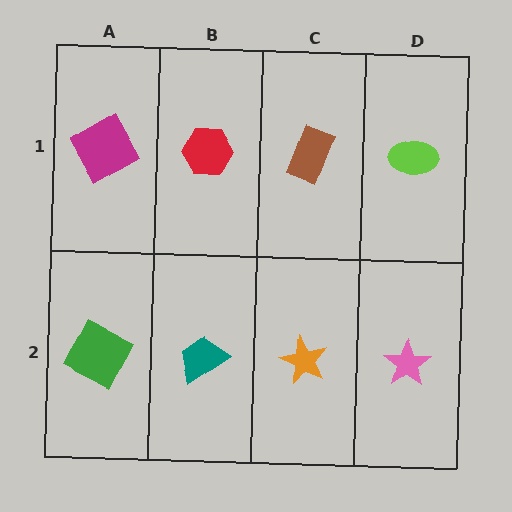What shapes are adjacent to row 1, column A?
A green square (row 2, column A), a red hexagon (row 1, column B).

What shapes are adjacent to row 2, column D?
A lime ellipse (row 1, column D), an orange star (row 2, column C).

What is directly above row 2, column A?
A magenta square.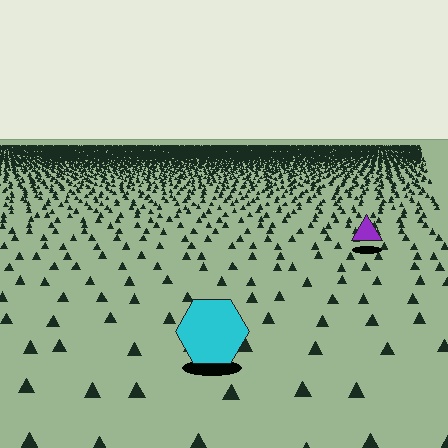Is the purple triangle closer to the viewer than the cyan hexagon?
No. The cyan hexagon is closer — you can tell from the texture gradient: the ground texture is coarser near it.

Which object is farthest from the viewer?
The purple triangle is farthest from the viewer. It appears smaller and the ground texture around it is denser.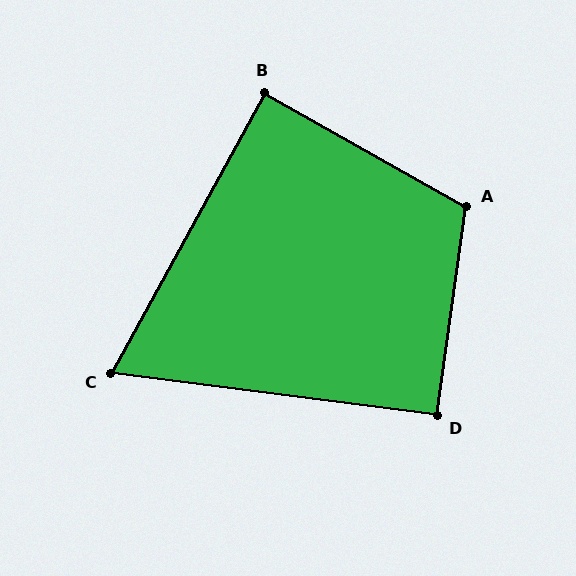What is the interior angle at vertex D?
Approximately 91 degrees (approximately right).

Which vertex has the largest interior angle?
A, at approximately 111 degrees.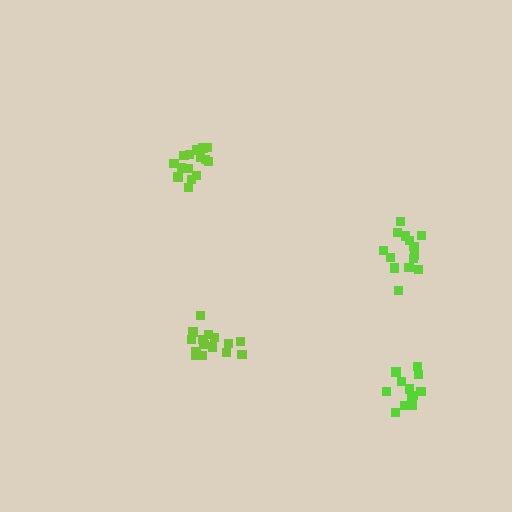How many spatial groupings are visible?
There are 4 spatial groupings.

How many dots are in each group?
Group 1: 17 dots, Group 2: 12 dots, Group 3: 15 dots, Group 4: 17 dots (61 total).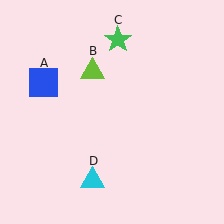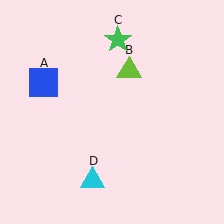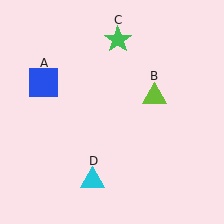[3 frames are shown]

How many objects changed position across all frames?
1 object changed position: lime triangle (object B).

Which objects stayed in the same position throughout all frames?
Blue square (object A) and green star (object C) and cyan triangle (object D) remained stationary.